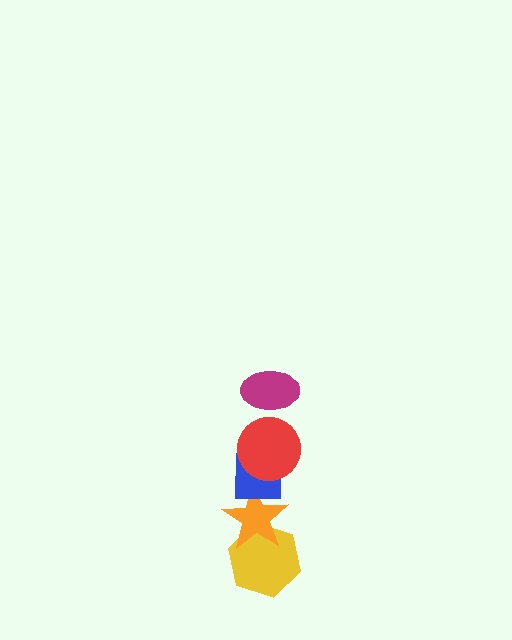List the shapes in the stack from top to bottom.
From top to bottom: the magenta ellipse, the red circle, the blue square, the orange star, the yellow hexagon.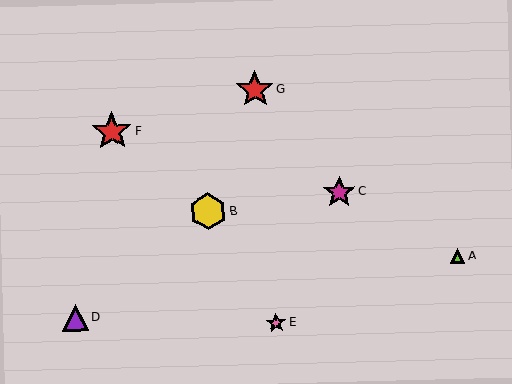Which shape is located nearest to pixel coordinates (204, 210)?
The yellow hexagon (labeled B) at (208, 212) is nearest to that location.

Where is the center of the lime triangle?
The center of the lime triangle is at (457, 256).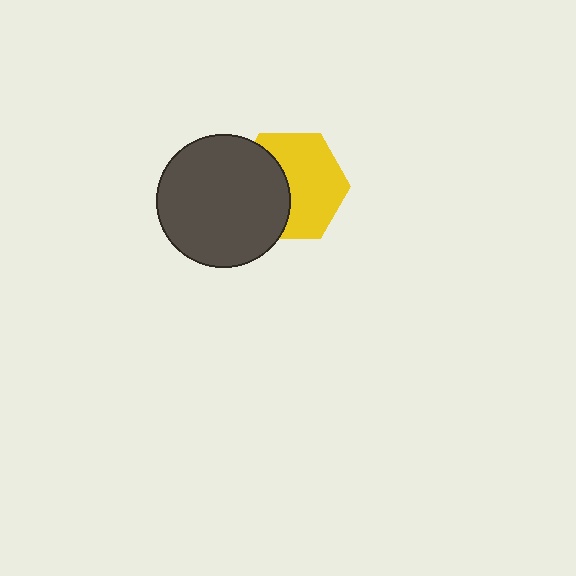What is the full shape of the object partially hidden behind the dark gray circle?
The partially hidden object is a yellow hexagon.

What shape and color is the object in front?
The object in front is a dark gray circle.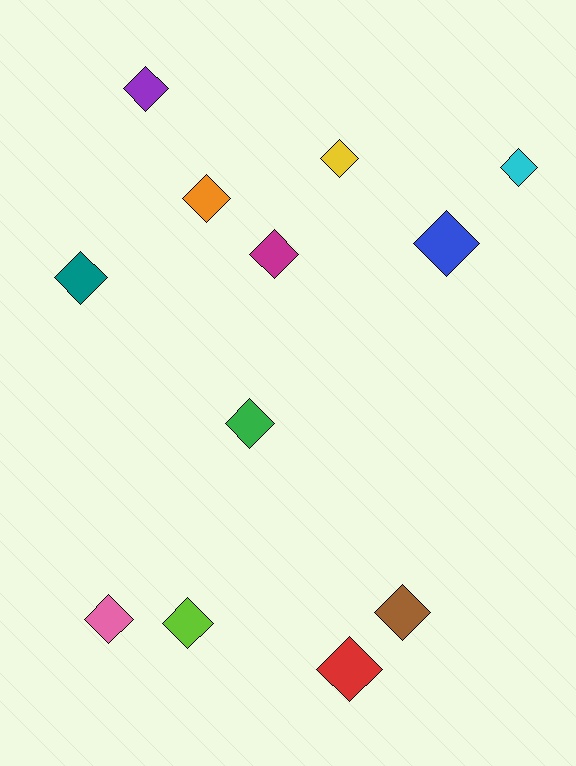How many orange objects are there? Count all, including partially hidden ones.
There is 1 orange object.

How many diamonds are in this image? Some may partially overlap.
There are 12 diamonds.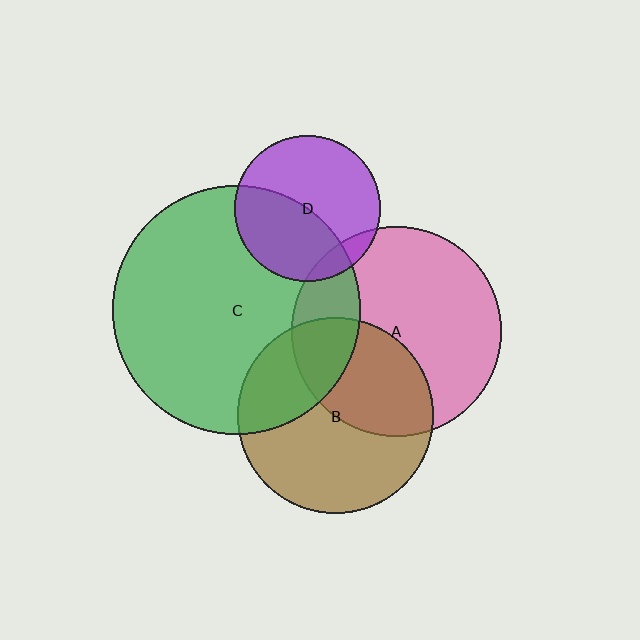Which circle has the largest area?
Circle C (green).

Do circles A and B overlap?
Yes.